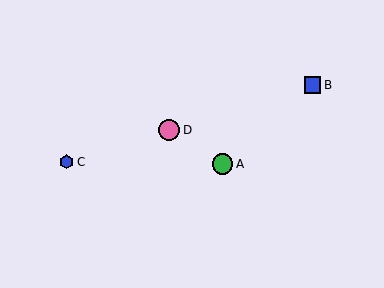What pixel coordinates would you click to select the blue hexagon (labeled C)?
Click at (67, 162) to select the blue hexagon C.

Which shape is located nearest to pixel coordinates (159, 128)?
The pink circle (labeled D) at (169, 130) is nearest to that location.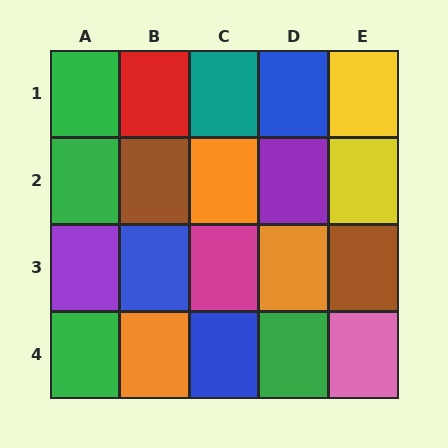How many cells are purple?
2 cells are purple.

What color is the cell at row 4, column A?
Green.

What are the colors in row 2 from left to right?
Green, brown, orange, purple, yellow.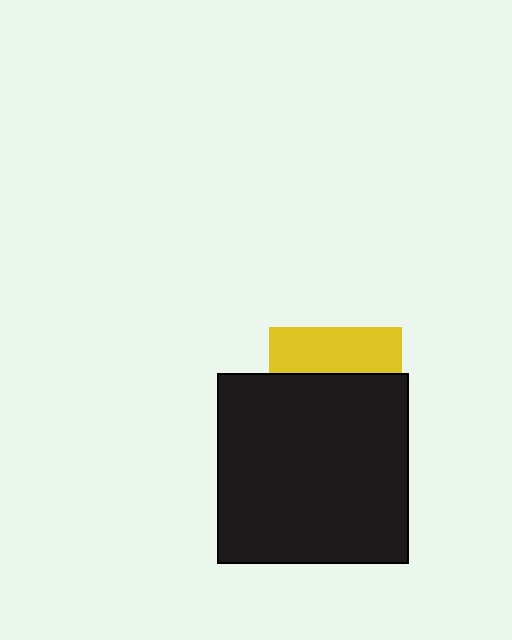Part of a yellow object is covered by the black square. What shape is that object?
It is a square.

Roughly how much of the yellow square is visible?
A small part of it is visible (roughly 35%).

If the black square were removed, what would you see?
You would see the complete yellow square.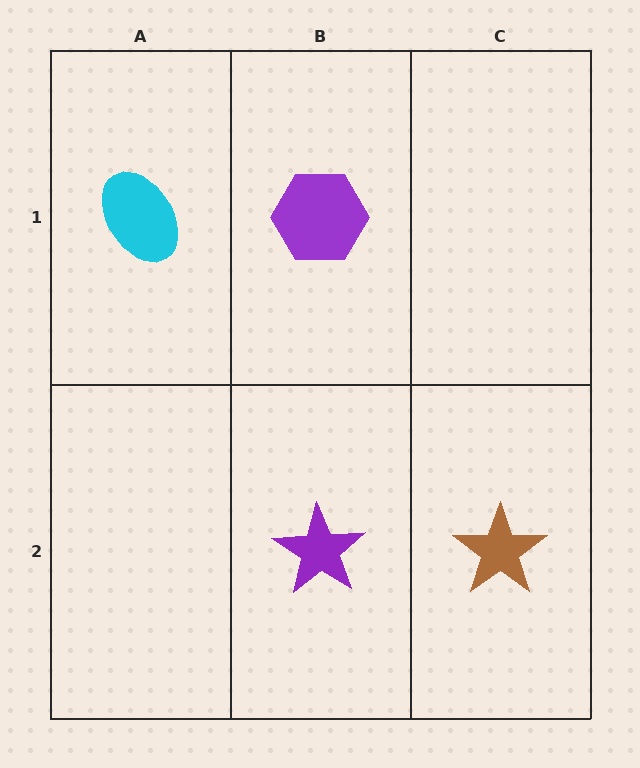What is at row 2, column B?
A purple star.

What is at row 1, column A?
A cyan ellipse.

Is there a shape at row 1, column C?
No, that cell is empty.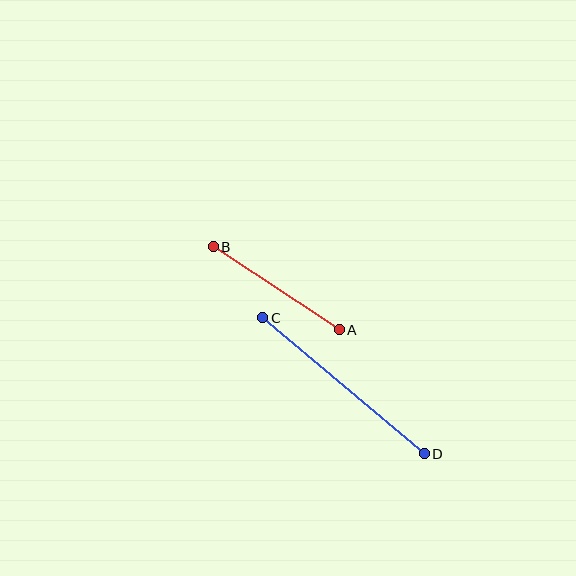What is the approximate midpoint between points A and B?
The midpoint is at approximately (276, 288) pixels.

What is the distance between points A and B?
The distance is approximately 151 pixels.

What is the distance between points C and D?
The distance is approximately 211 pixels.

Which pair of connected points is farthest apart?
Points C and D are farthest apart.